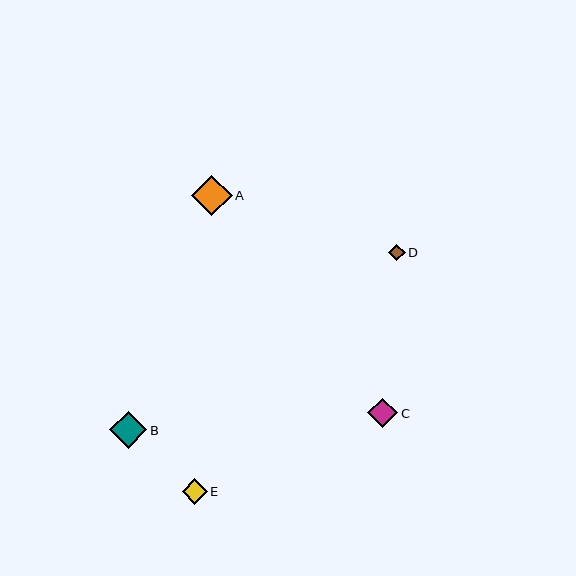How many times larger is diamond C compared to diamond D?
Diamond C is approximately 1.8 times the size of diamond D.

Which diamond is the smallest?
Diamond D is the smallest with a size of approximately 16 pixels.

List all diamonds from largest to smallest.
From largest to smallest: A, B, C, E, D.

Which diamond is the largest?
Diamond A is the largest with a size of approximately 41 pixels.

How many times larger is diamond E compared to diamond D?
Diamond E is approximately 1.6 times the size of diamond D.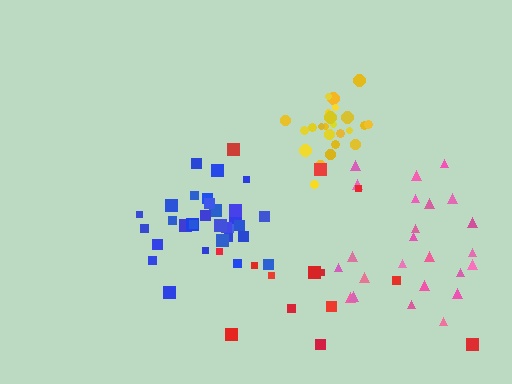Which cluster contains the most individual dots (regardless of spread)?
Blue (31).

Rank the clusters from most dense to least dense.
yellow, blue, pink, red.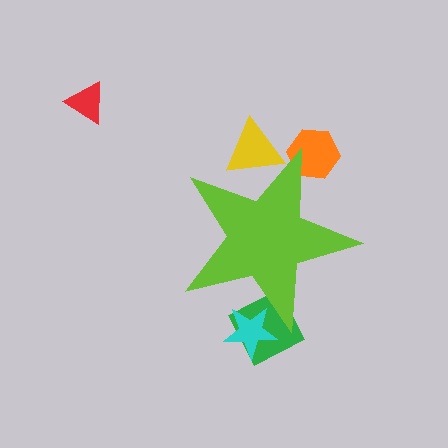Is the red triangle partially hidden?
No, the red triangle is fully visible.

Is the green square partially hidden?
Yes, the green square is partially hidden behind the lime star.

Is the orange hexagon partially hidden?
Yes, the orange hexagon is partially hidden behind the lime star.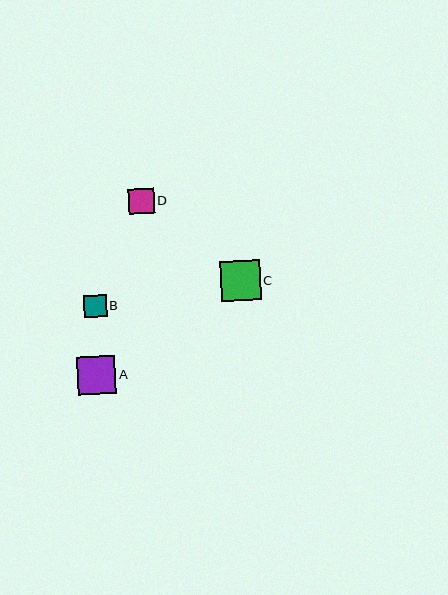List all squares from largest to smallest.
From largest to smallest: C, A, D, B.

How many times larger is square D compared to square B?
Square D is approximately 1.1 times the size of square B.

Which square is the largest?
Square C is the largest with a size of approximately 40 pixels.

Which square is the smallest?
Square B is the smallest with a size of approximately 23 pixels.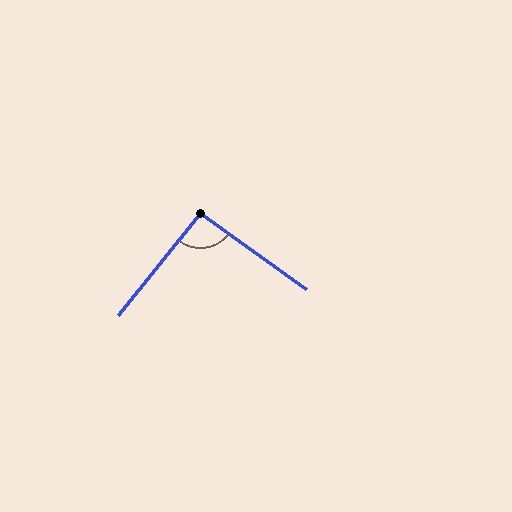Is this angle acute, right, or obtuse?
It is approximately a right angle.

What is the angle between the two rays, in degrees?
Approximately 93 degrees.